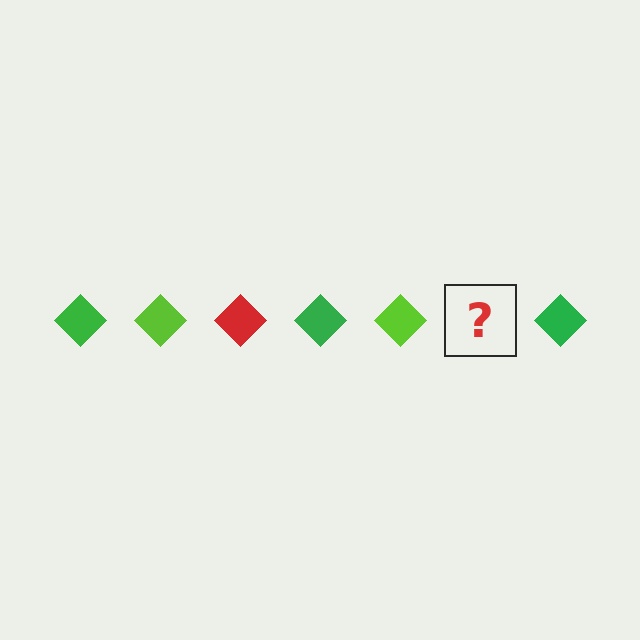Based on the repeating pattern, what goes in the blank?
The blank should be a red diamond.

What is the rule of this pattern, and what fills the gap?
The rule is that the pattern cycles through green, lime, red diamonds. The gap should be filled with a red diamond.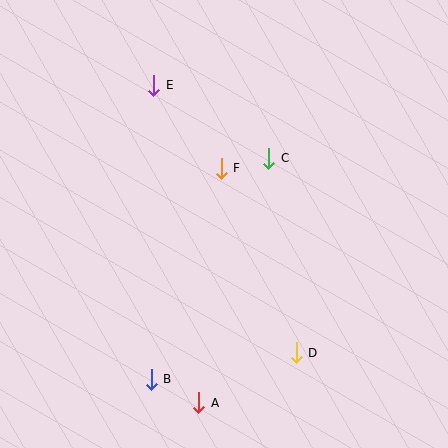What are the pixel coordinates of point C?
Point C is at (269, 158).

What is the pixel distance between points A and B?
The distance between A and B is 53 pixels.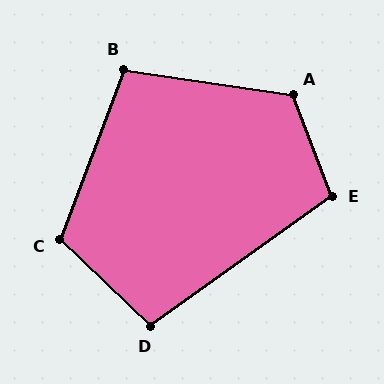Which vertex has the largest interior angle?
A, at approximately 120 degrees.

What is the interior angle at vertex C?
Approximately 113 degrees (obtuse).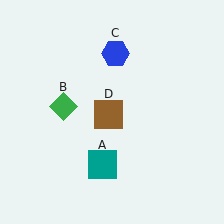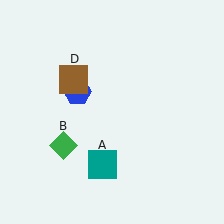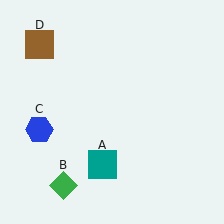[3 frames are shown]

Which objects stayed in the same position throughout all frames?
Teal square (object A) remained stationary.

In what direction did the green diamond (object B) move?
The green diamond (object B) moved down.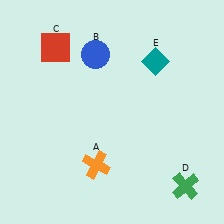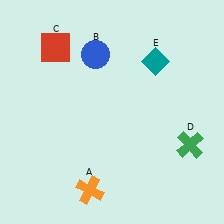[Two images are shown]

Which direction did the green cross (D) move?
The green cross (D) moved up.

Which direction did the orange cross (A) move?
The orange cross (A) moved down.